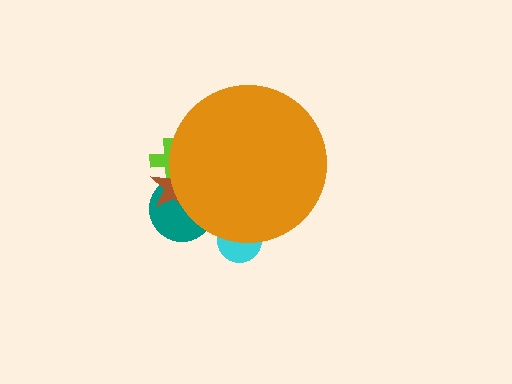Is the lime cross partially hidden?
Yes, the lime cross is partially hidden behind the orange circle.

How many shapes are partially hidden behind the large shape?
4 shapes are partially hidden.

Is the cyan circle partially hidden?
Yes, the cyan circle is partially hidden behind the orange circle.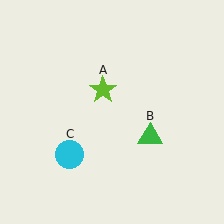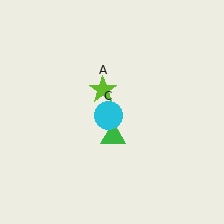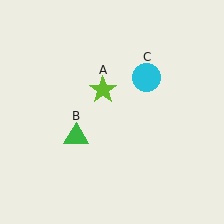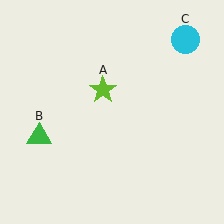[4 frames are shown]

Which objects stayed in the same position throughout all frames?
Lime star (object A) remained stationary.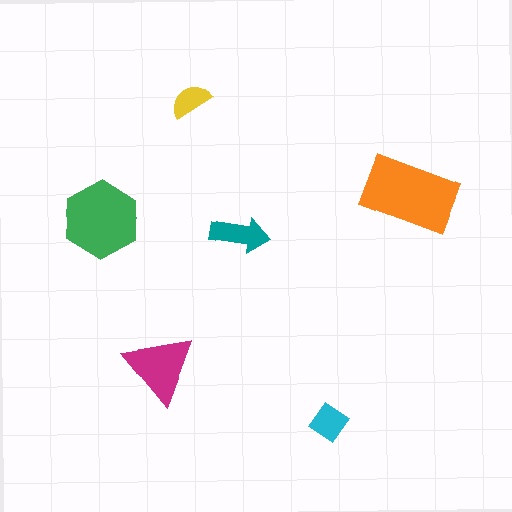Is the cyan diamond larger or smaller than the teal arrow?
Smaller.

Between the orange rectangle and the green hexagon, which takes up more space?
The orange rectangle.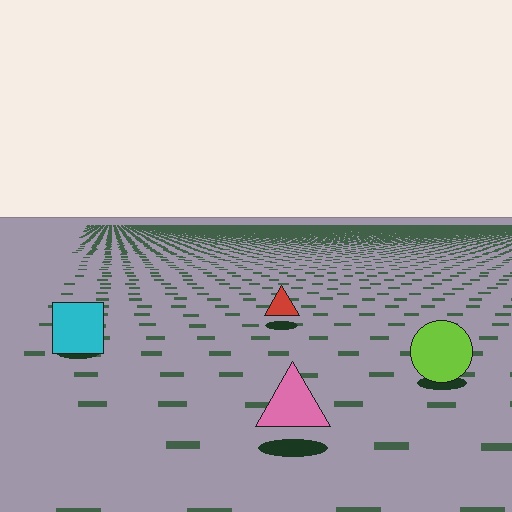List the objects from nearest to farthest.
From nearest to farthest: the pink triangle, the lime circle, the cyan square, the red triangle.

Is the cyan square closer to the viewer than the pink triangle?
No. The pink triangle is closer — you can tell from the texture gradient: the ground texture is coarser near it.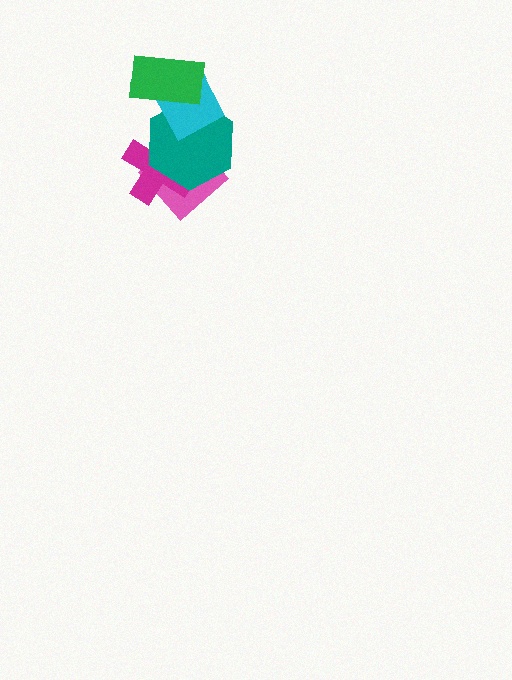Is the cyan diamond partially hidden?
Yes, it is partially covered by another shape.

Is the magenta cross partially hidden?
Yes, it is partially covered by another shape.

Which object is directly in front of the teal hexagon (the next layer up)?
The cyan diamond is directly in front of the teal hexagon.